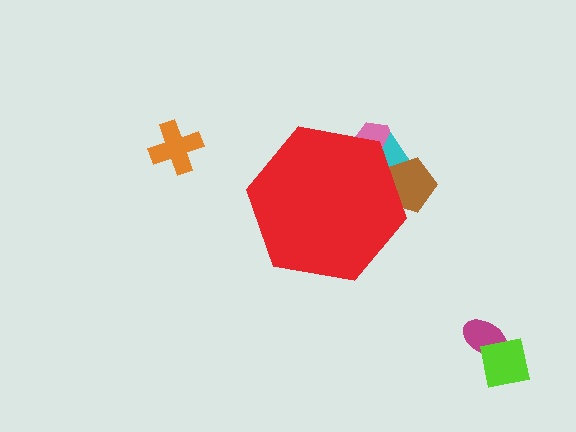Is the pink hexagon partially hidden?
Yes, the pink hexagon is partially hidden behind the red hexagon.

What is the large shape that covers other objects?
A red hexagon.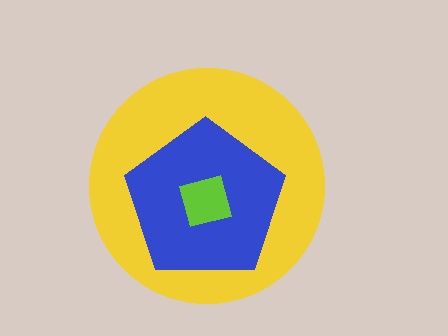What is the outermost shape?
The yellow circle.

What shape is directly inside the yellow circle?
The blue pentagon.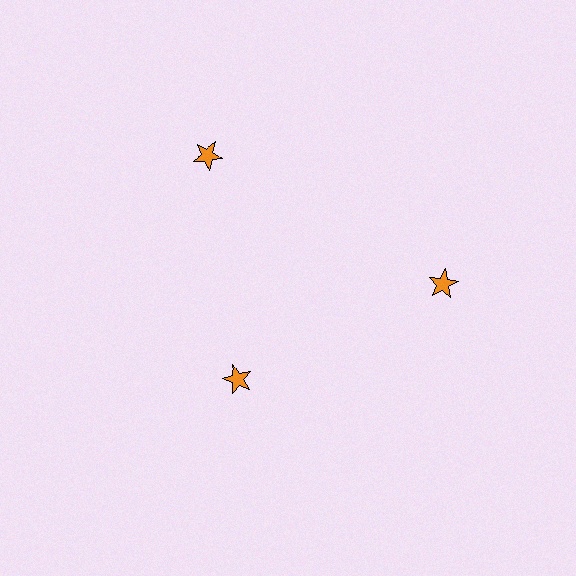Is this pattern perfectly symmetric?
No. The 3 orange stars are arranged in a ring, but one element near the 7 o'clock position is pulled inward toward the center, breaking the 3-fold rotational symmetry.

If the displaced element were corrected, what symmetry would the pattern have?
It would have 3-fold rotational symmetry — the pattern would map onto itself every 120 degrees.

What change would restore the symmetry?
The symmetry would be restored by moving it outward, back onto the ring so that all 3 stars sit at equal angles and equal distance from the center.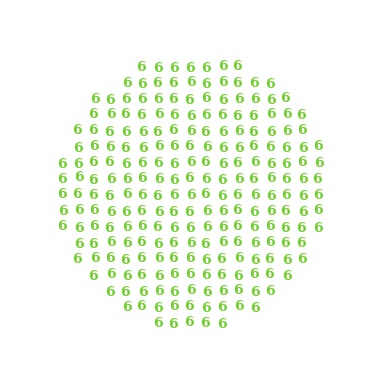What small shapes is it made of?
It is made of small digit 6's.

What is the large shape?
The large shape is a circle.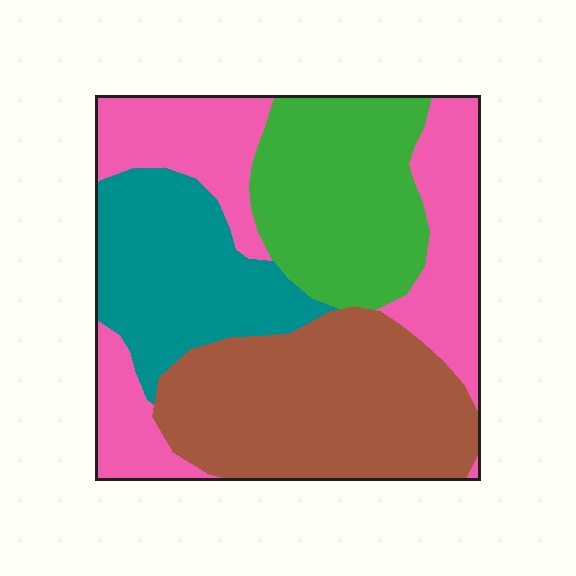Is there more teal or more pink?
Pink.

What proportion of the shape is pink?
Pink covers around 30% of the shape.